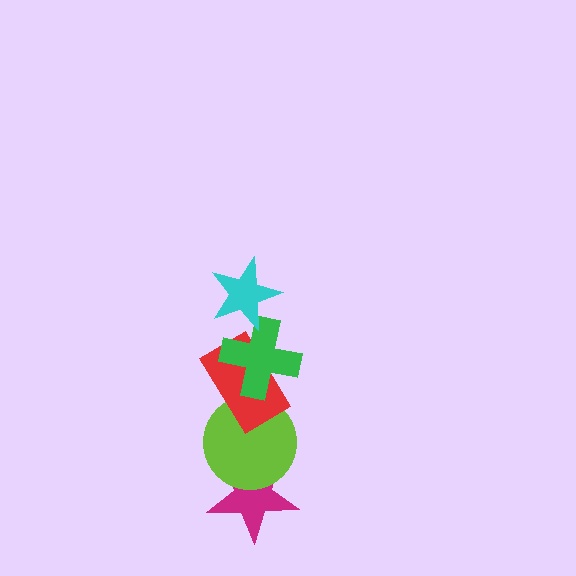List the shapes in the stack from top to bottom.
From top to bottom: the cyan star, the green cross, the red rectangle, the lime circle, the magenta star.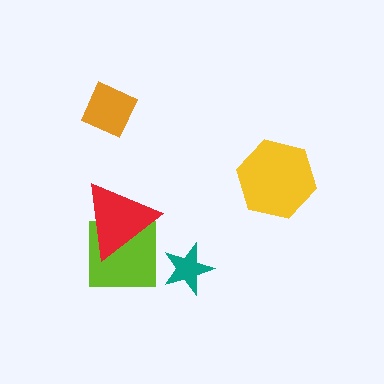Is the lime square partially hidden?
Yes, it is partially covered by another shape.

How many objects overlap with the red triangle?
1 object overlaps with the red triangle.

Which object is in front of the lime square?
The red triangle is in front of the lime square.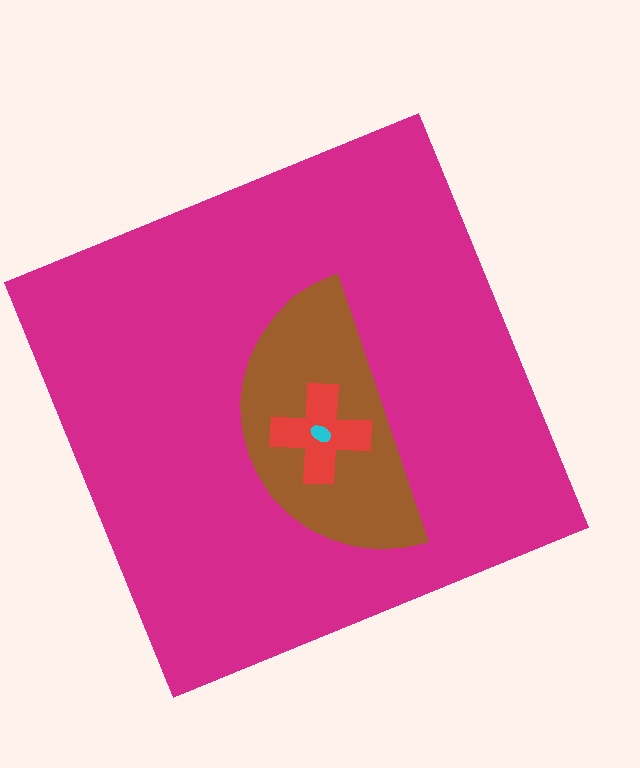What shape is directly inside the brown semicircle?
The red cross.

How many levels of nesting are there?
4.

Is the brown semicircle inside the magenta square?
Yes.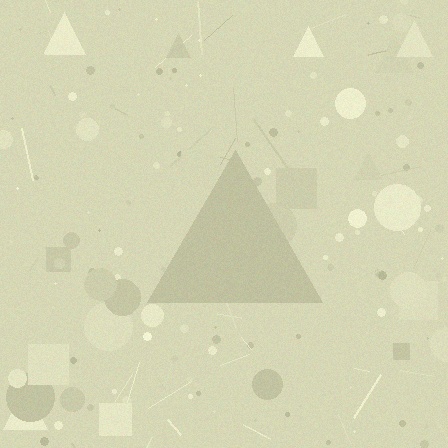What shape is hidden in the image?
A triangle is hidden in the image.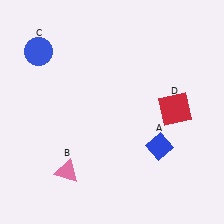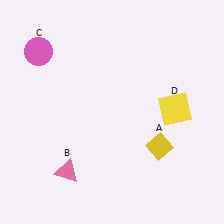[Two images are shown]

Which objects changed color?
A changed from blue to yellow. C changed from blue to pink. D changed from red to yellow.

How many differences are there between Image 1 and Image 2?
There are 3 differences between the two images.